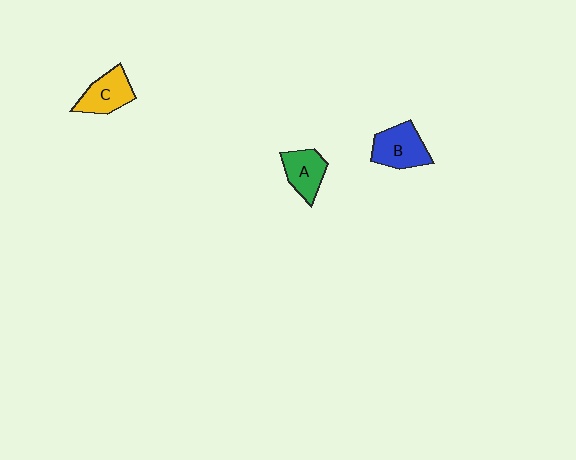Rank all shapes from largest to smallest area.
From largest to smallest: B (blue), C (yellow), A (green).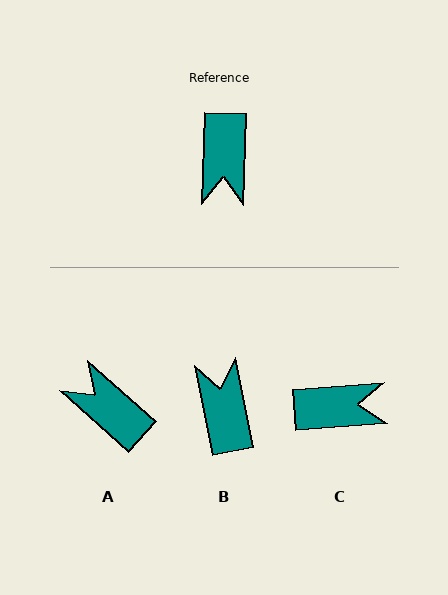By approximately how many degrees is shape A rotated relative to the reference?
Approximately 130 degrees clockwise.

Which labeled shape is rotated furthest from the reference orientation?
B, about 167 degrees away.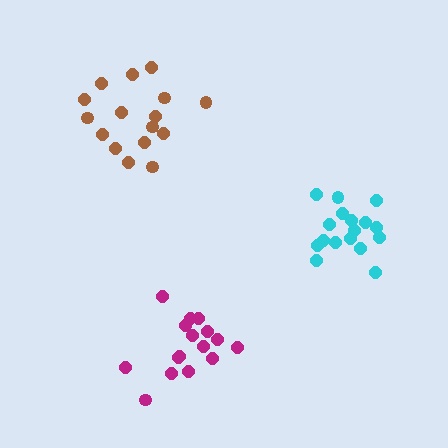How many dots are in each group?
Group 1: 16 dots, Group 2: 17 dots, Group 3: 16 dots (49 total).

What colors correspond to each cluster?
The clusters are colored: magenta, cyan, brown.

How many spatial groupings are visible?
There are 3 spatial groupings.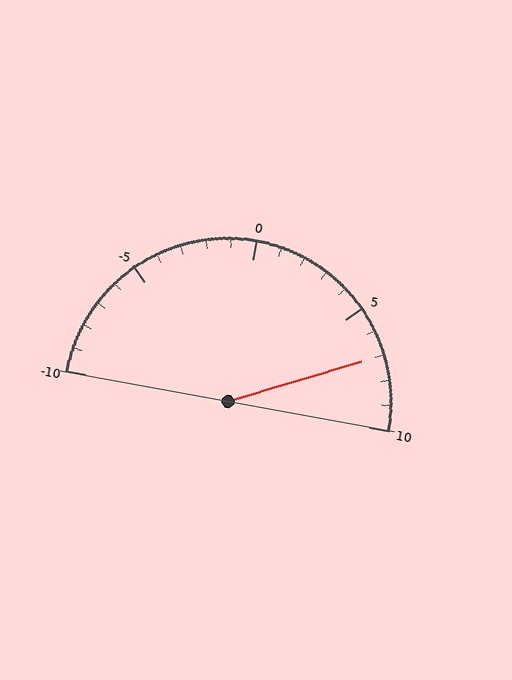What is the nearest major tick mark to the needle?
The nearest major tick mark is 5.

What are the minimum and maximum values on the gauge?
The gauge ranges from -10 to 10.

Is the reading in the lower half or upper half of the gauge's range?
The reading is in the upper half of the range (-10 to 10).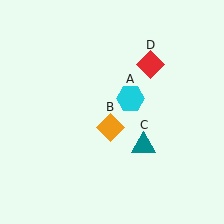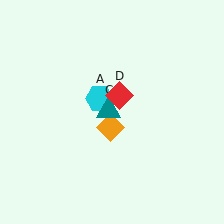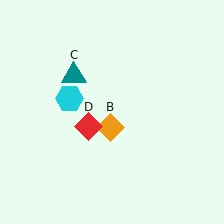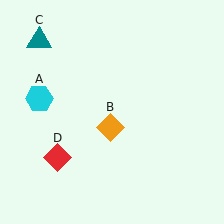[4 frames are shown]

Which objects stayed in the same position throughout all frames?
Orange diamond (object B) remained stationary.